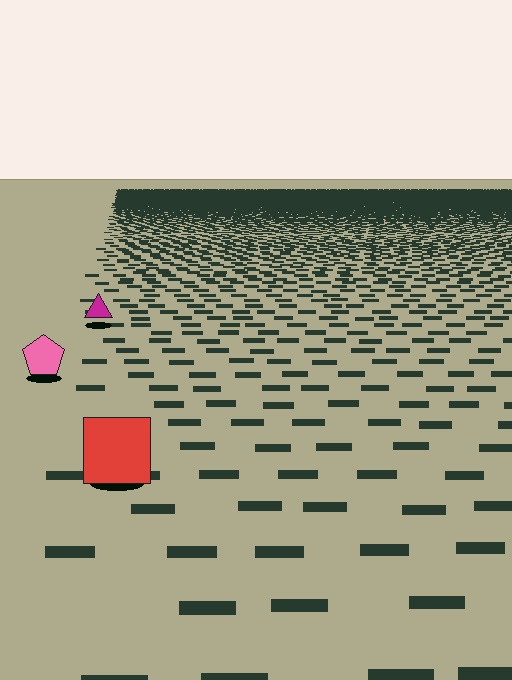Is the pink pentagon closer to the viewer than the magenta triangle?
Yes. The pink pentagon is closer — you can tell from the texture gradient: the ground texture is coarser near it.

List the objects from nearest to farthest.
From nearest to farthest: the red square, the pink pentagon, the magenta triangle.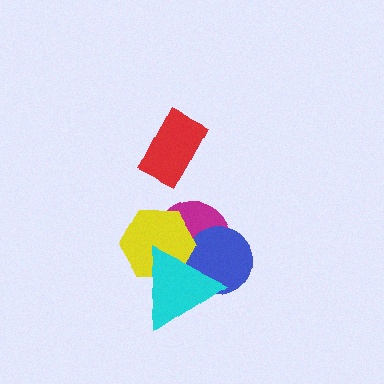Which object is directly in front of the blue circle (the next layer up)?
The yellow hexagon is directly in front of the blue circle.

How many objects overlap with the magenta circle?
3 objects overlap with the magenta circle.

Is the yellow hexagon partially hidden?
Yes, it is partially covered by another shape.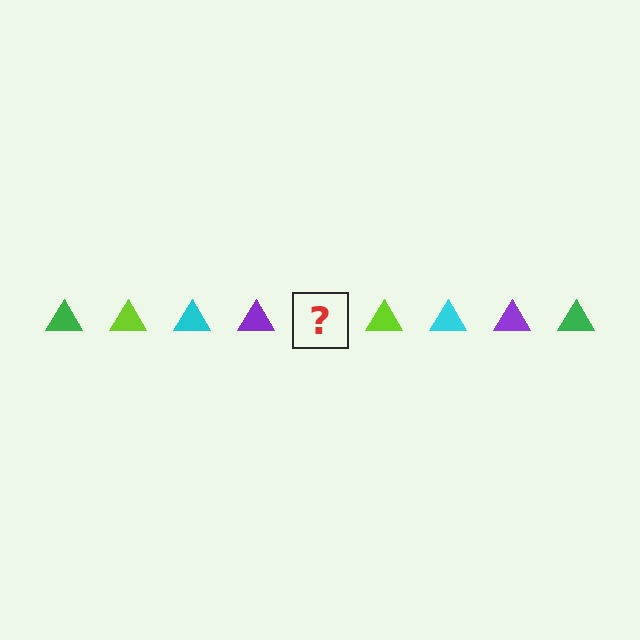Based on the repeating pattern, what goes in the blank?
The blank should be a green triangle.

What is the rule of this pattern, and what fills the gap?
The rule is that the pattern cycles through green, lime, cyan, purple triangles. The gap should be filled with a green triangle.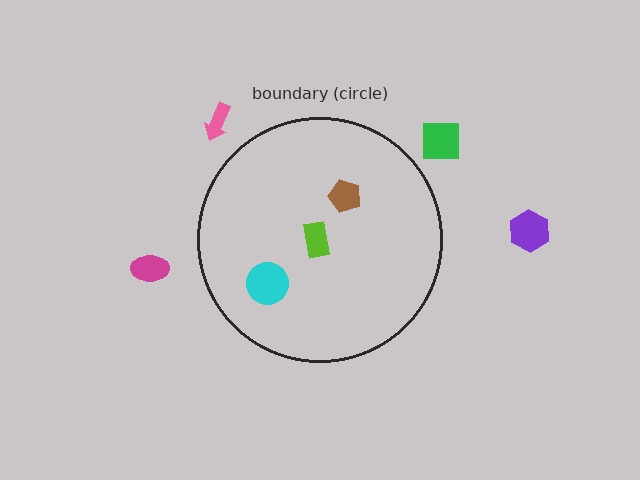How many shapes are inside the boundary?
3 inside, 4 outside.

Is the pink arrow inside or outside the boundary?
Outside.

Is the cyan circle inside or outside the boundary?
Inside.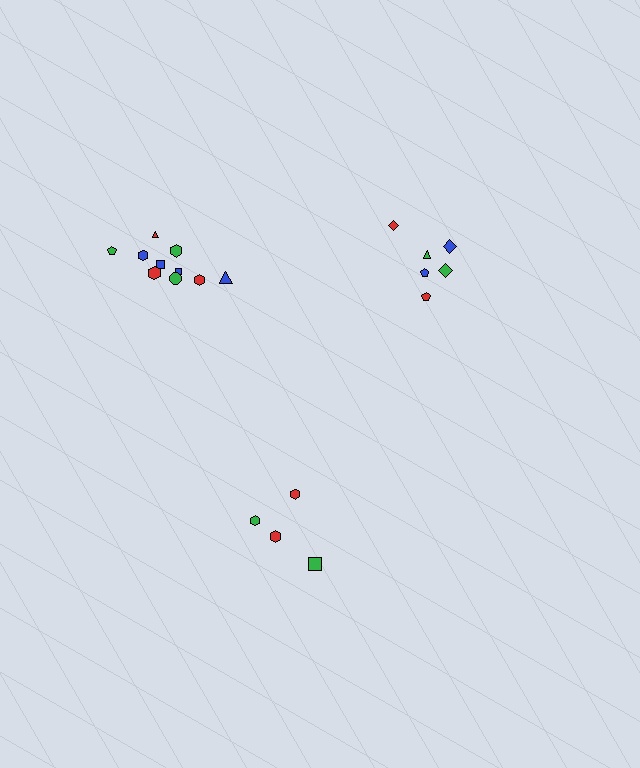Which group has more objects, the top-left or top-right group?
The top-left group.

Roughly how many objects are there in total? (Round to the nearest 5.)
Roughly 20 objects in total.